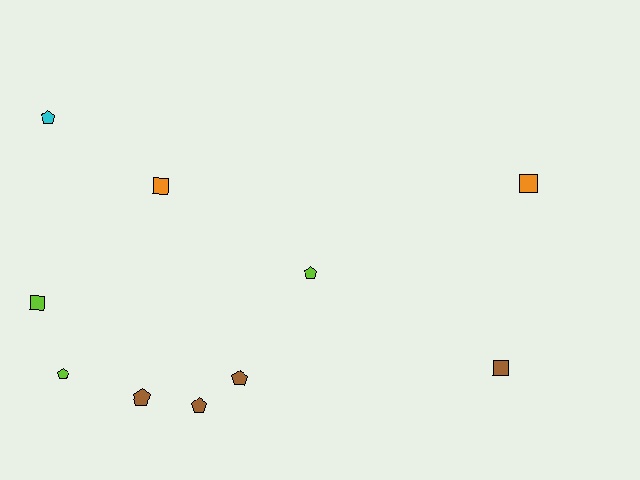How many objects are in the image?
There are 10 objects.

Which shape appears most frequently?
Pentagon, with 6 objects.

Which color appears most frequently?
Brown, with 4 objects.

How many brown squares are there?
There is 1 brown square.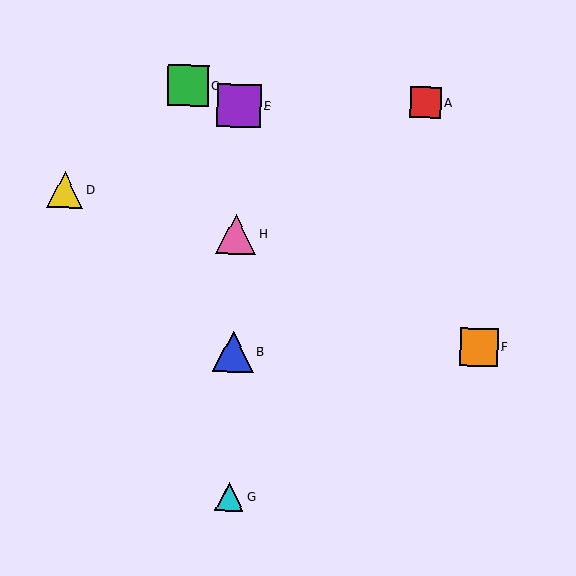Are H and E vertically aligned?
Yes, both are at x≈236.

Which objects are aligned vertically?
Objects B, E, G, H are aligned vertically.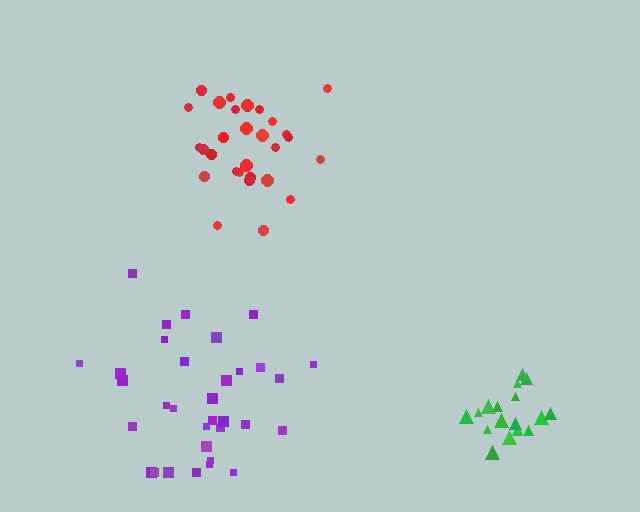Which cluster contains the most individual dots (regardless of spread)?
Purple (33).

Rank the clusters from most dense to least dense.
green, red, purple.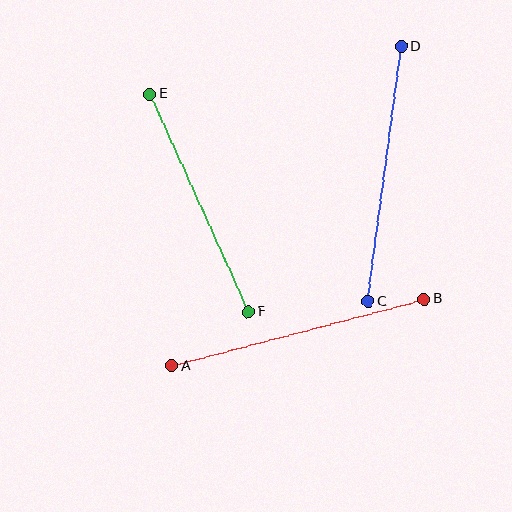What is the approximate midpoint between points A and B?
The midpoint is at approximately (298, 333) pixels.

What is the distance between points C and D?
The distance is approximately 257 pixels.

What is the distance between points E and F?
The distance is approximately 239 pixels.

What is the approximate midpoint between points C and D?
The midpoint is at approximately (385, 174) pixels.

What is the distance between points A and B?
The distance is approximately 260 pixels.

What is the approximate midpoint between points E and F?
The midpoint is at approximately (199, 203) pixels.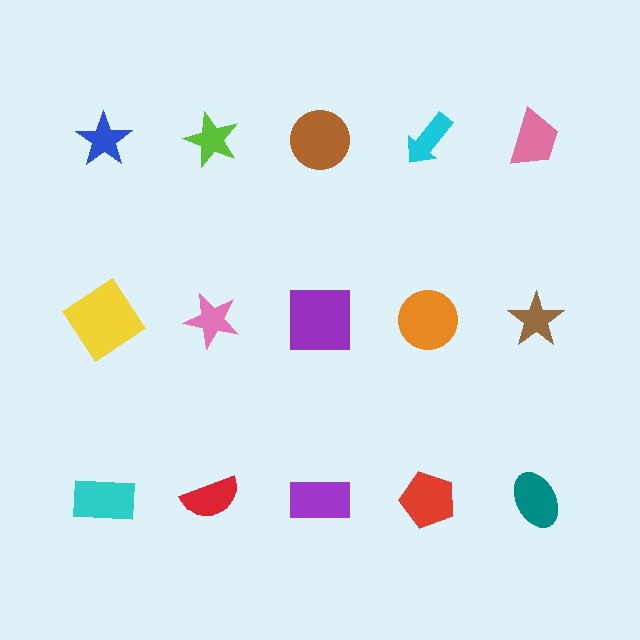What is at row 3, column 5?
A teal ellipse.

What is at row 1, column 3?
A brown circle.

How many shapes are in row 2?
5 shapes.